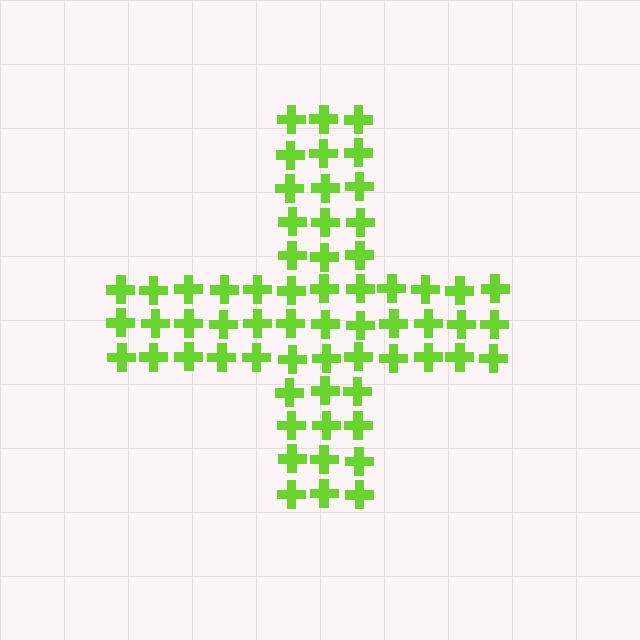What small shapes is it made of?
It is made of small crosses.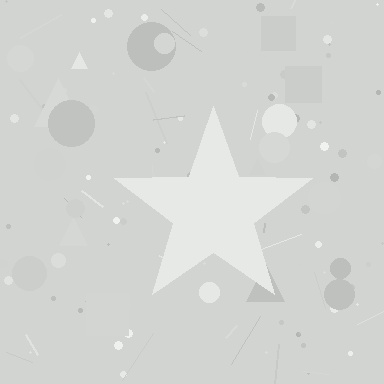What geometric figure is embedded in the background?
A star is embedded in the background.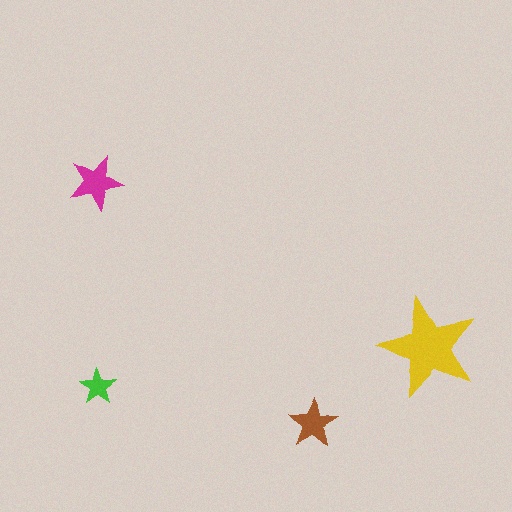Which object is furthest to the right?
The yellow star is rightmost.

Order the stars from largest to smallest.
the yellow one, the magenta one, the brown one, the green one.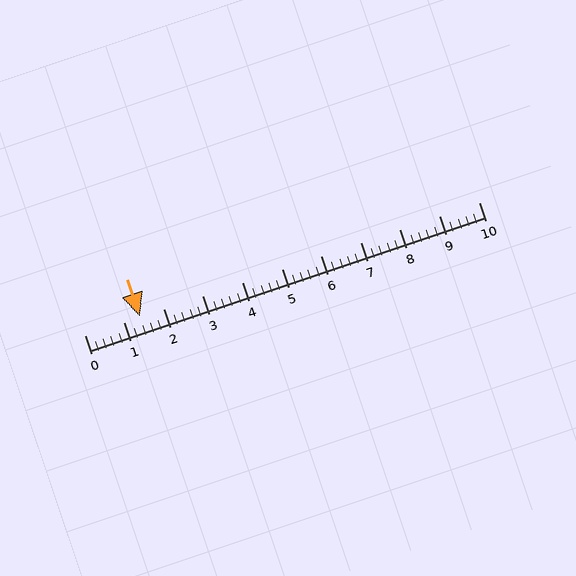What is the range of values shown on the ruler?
The ruler shows values from 0 to 10.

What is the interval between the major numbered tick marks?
The major tick marks are spaced 1 units apart.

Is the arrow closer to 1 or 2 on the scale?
The arrow is closer to 1.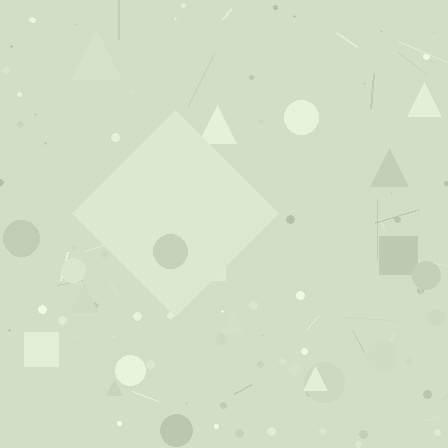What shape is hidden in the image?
A diamond is hidden in the image.